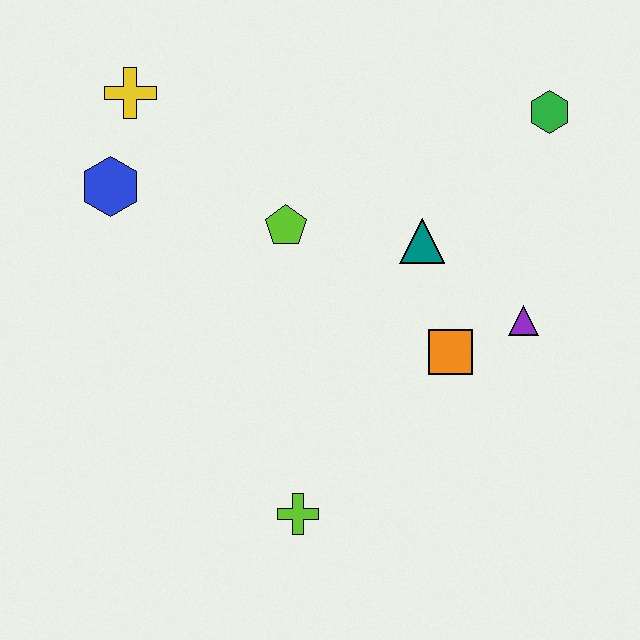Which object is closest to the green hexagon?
The teal triangle is closest to the green hexagon.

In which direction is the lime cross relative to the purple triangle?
The lime cross is to the left of the purple triangle.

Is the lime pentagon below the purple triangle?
No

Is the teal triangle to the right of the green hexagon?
No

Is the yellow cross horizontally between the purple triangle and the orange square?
No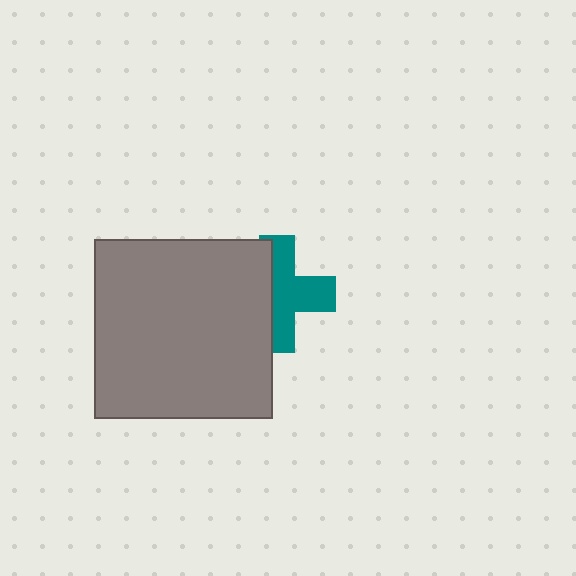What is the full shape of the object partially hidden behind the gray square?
The partially hidden object is a teal cross.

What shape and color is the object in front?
The object in front is a gray square.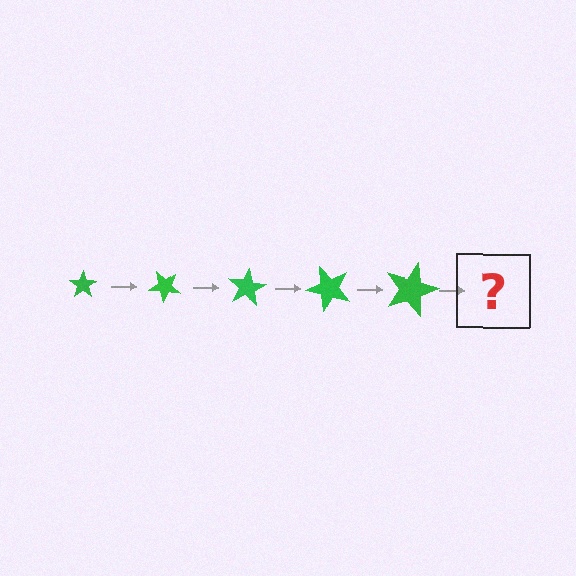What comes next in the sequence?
The next element should be a star, larger than the previous one and rotated 200 degrees from the start.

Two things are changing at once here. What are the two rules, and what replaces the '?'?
The two rules are that the star grows larger each step and it rotates 40 degrees each step. The '?' should be a star, larger than the previous one and rotated 200 degrees from the start.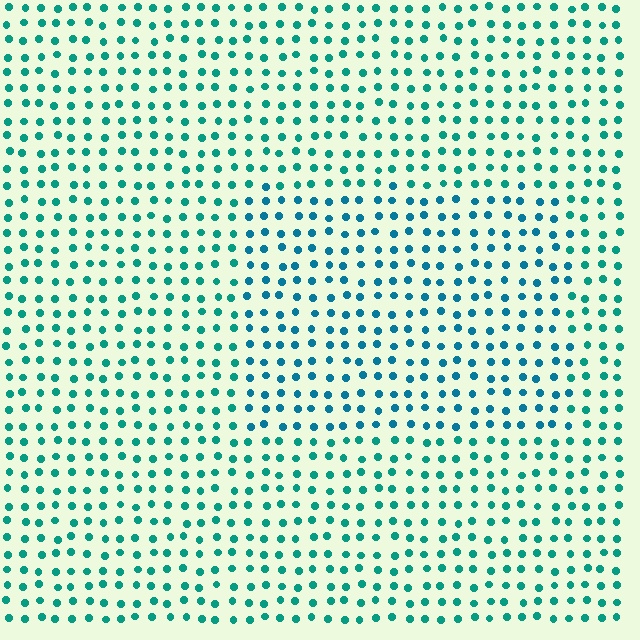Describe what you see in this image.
The image is filled with small teal elements in a uniform arrangement. A rectangle-shaped region is visible where the elements are tinted to a slightly different hue, forming a subtle color boundary.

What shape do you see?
I see a rectangle.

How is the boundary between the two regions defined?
The boundary is defined purely by a slight shift in hue (about 24 degrees). Spacing, size, and orientation are identical on both sides.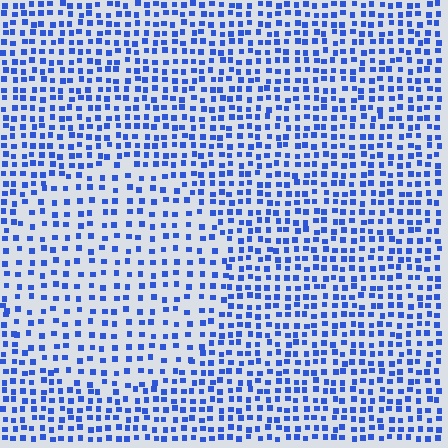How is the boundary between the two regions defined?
The boundary is defined by a change in element density (approximately 1.7x ratio). All elements are the same color, size, and shape.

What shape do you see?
I see a circle.